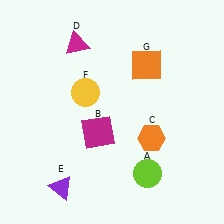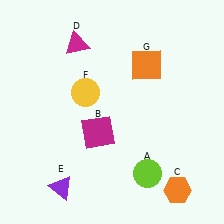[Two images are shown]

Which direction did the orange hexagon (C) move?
The orange hexagon (C) moved down.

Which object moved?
The orange hexagon (C) moved down.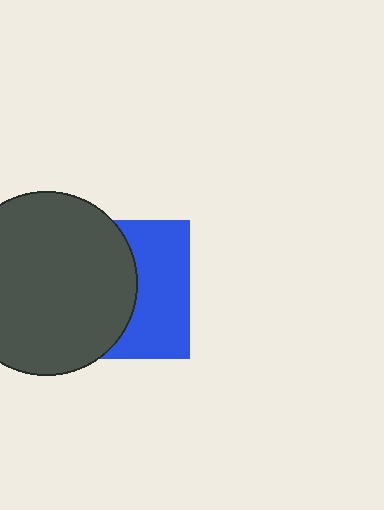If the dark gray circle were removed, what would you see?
You would see the complete blue square.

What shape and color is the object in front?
The object in front is a dark gray circle.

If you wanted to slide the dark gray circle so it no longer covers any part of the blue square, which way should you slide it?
Slide it left — that is the most direct way to separate the two shapes.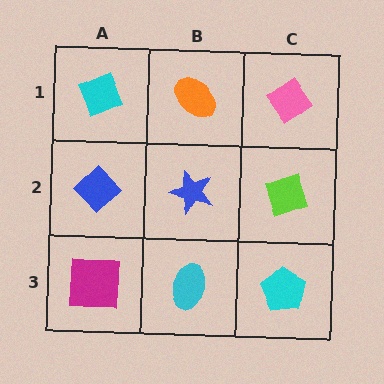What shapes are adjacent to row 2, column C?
A pink diamond (row 1, column C), a cyan pentagon (row 3, column C), a blue star (row 2, column B).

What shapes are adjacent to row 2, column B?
An orange ellipse (row 1, column B), a cyan ellipse (row 3, column B), a blue diamond (row 2, column A), a lime diamond (row 2, column C).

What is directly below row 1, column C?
A lime diamond.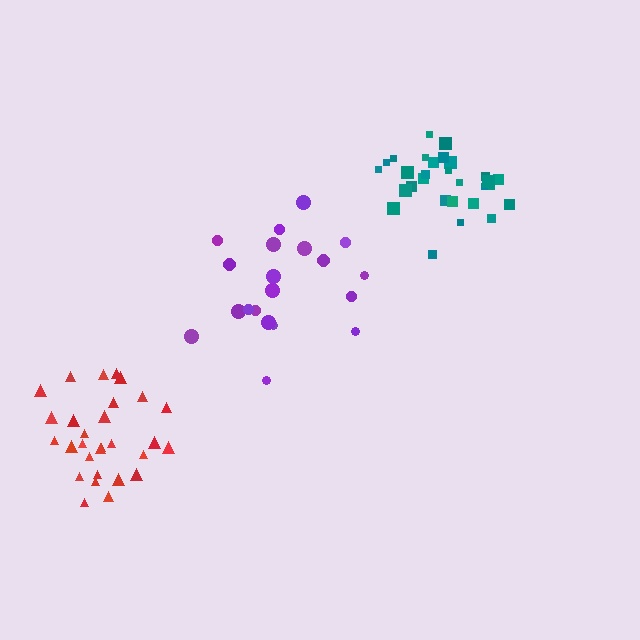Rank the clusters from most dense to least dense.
teal, red, purple.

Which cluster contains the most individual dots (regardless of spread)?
Teal (29).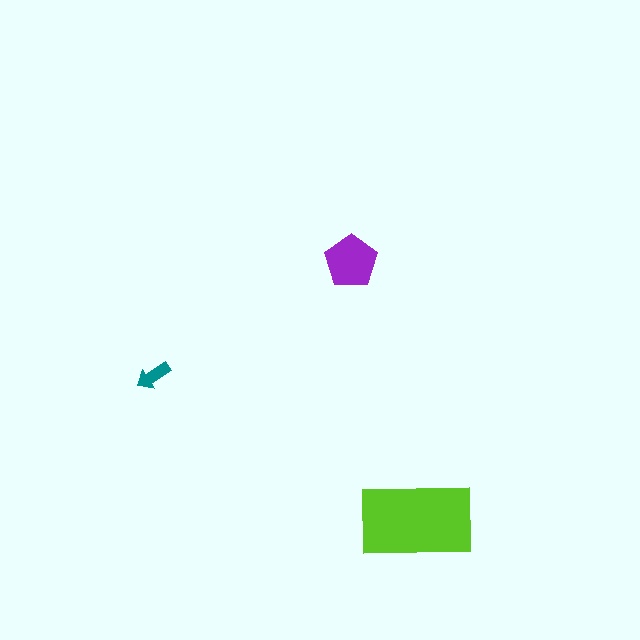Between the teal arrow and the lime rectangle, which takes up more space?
The lime rectangle.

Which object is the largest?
The lime rectangle.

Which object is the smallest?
The teal arrow.